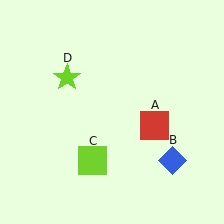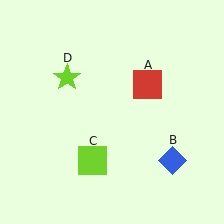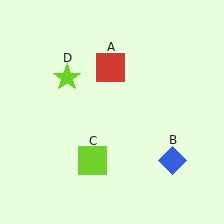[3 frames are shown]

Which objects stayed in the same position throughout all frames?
Blue diamond (object B) and lime square (object C) and lime star (object D) remained stationary.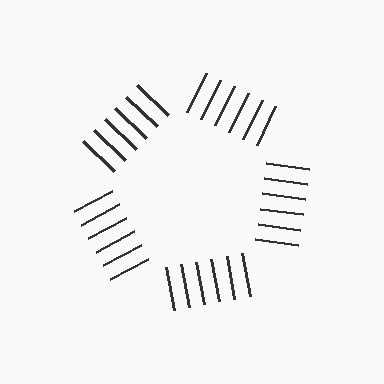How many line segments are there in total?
30 — 6 along each of the 5 edges.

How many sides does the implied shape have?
5 sides — the line-ends trace a pentagon.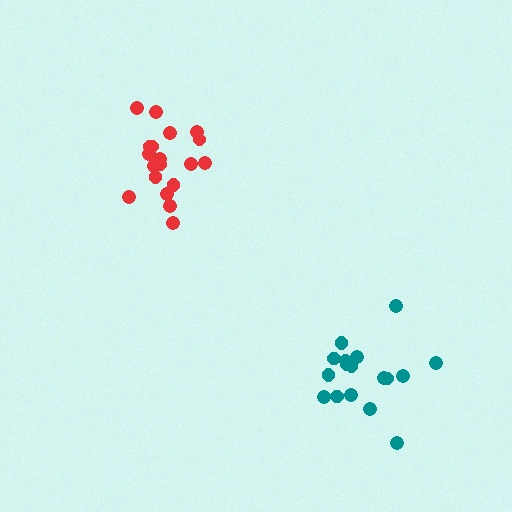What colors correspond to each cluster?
The clusters are colored: red, teal.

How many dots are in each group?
Group 1: 19 dots, Group 2: 17 dots (36 total).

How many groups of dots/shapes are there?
There are 2 groups.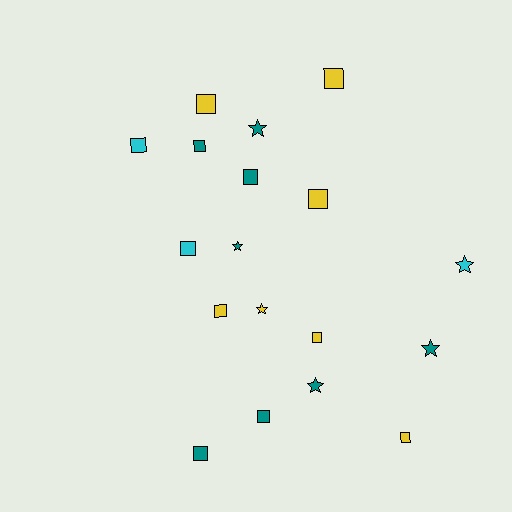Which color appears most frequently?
Teal, with 8 objects.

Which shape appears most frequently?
Square, with 12 objects.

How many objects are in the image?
There are 18 objects.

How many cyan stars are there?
There is 1 cyan star.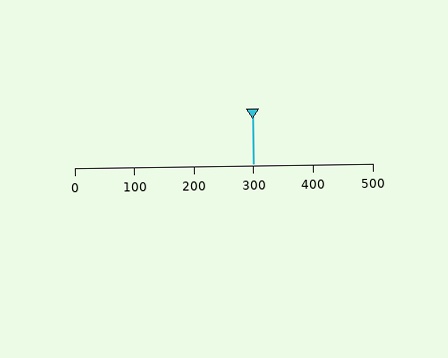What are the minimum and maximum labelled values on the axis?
The axis runs from 0 to 500.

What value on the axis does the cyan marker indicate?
The marker indicates approximately 300.